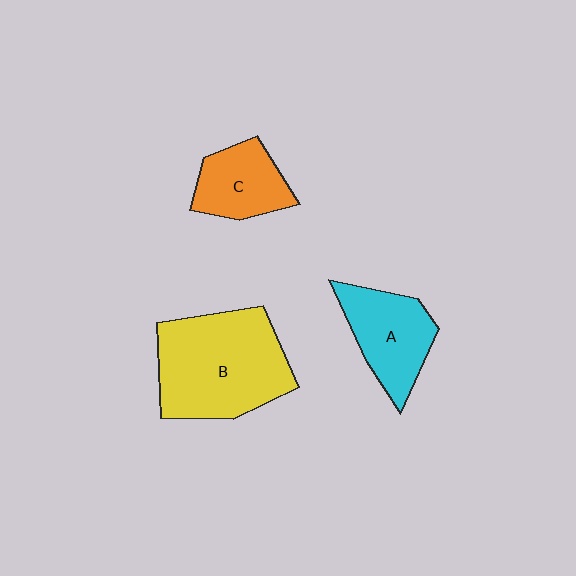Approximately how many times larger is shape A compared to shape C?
Approximately 1.2 times.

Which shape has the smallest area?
Shape C (orange).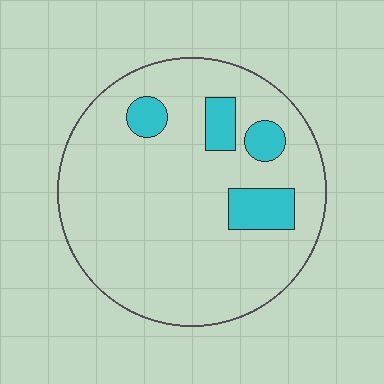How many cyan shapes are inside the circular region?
4.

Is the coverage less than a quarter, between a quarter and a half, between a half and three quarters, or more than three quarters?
Less than a quarter.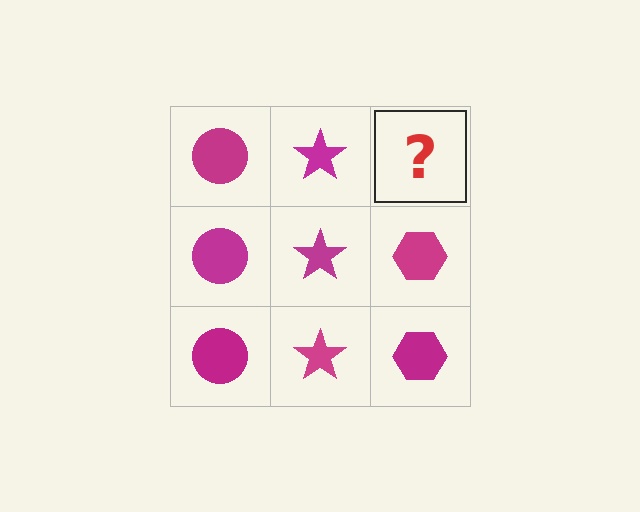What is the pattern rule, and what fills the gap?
The rule is that each column has a consistent shape. The gap should be filled with a magenta hexagon.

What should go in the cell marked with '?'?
The missing cell should contain a magenta hexagon.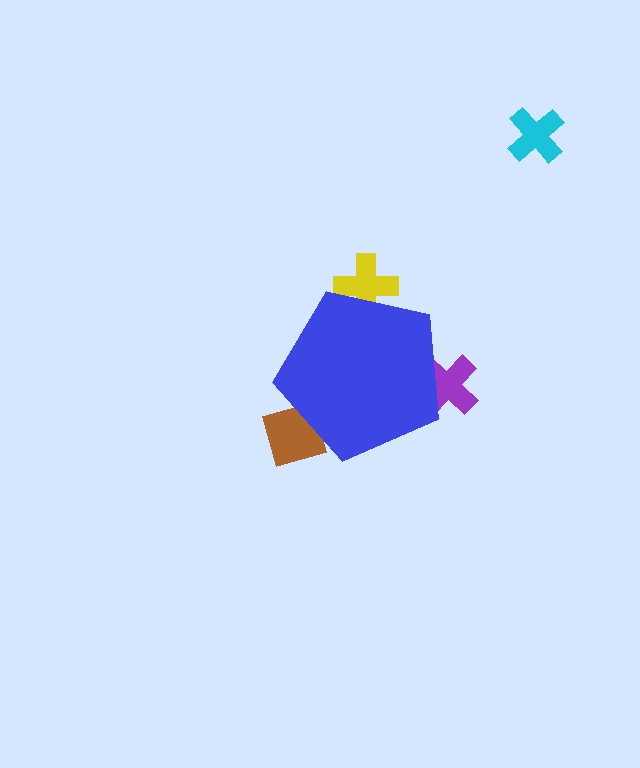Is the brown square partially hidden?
Yes, the brown square is partially hidden behind the blue pentagon.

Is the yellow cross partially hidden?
Yes, the yellow cross is partially hidden behind the blue pentagon.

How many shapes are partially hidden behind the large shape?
3 shapes are partially hidden.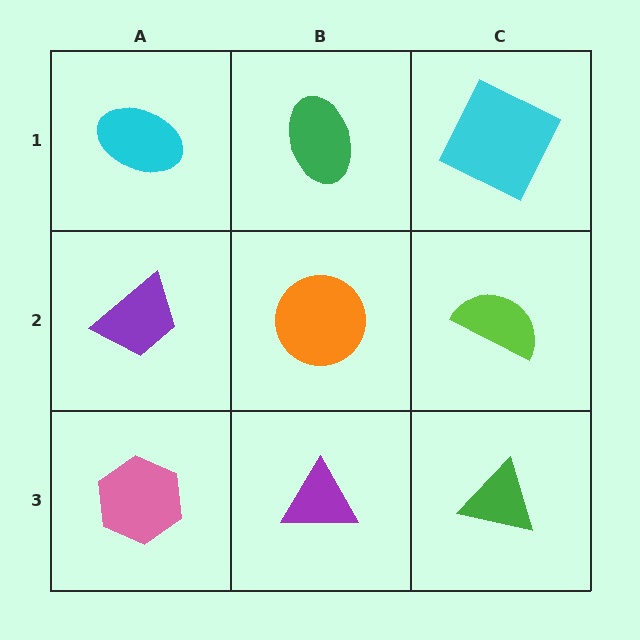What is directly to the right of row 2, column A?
An orange circle.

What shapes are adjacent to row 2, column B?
A green ellipse (row 1, column B), a purple triangle (row 3, column B), a purple trapezoid (row 2, column A), a lime semicircle (row 2, column C).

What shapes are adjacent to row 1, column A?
A purple trapezoid (row 2, column A), a green ellipse (row 1, column B).